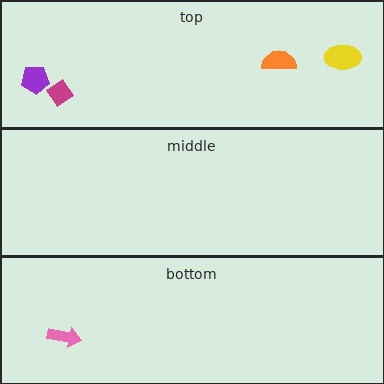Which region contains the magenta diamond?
The top region.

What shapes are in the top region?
The orange semicircle, the magenta diamond, the purple pentagon, the yellow ellipse.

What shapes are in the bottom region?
The pink arrow.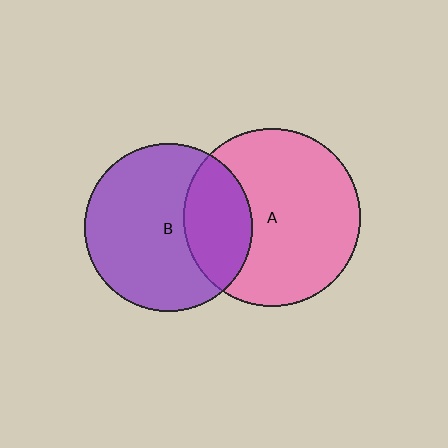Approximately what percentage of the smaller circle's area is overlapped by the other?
Approximately 30%.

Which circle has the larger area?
Circle A (pink).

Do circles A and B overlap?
Yes.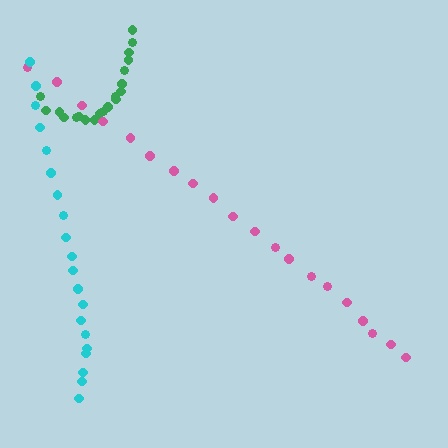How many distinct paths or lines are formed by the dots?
There are 3 distinct paths.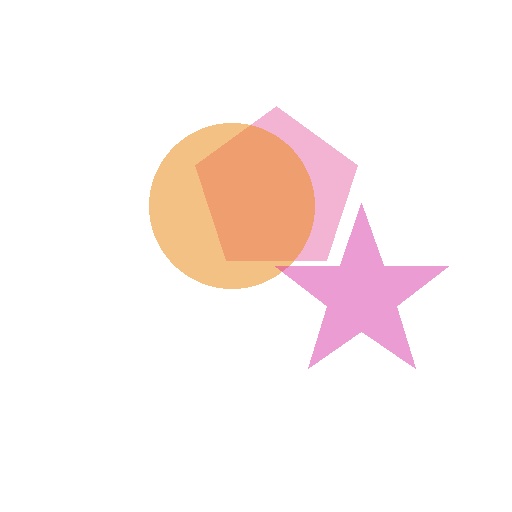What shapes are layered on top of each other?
The layered shapes are: a pink pentagon, an orange circle, a magenta star.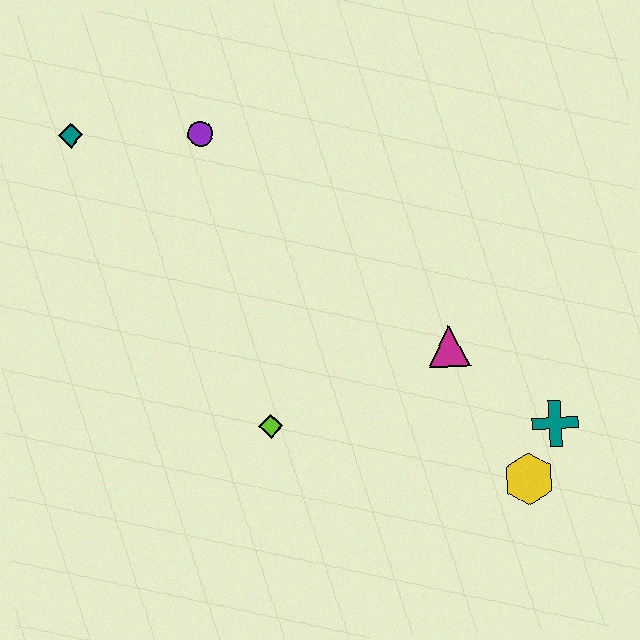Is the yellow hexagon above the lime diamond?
No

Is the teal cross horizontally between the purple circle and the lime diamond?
No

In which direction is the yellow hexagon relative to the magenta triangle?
The yellow hexagon is below the magenta triangle.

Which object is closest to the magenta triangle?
The teal cross is closest to the magenta triangle.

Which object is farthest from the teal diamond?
The yellow hexagon is farthest from the teal diamond.